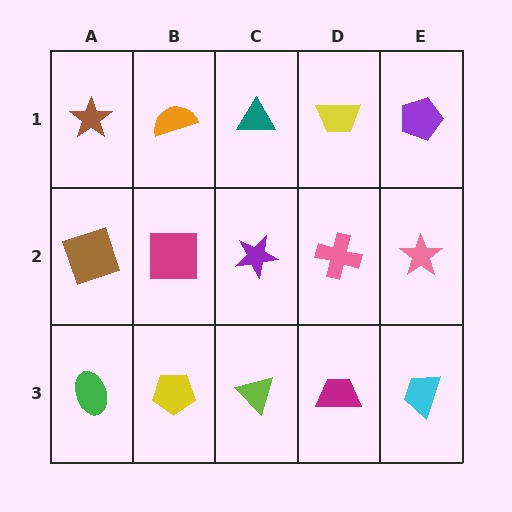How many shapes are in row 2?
5 shapes.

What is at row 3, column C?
A lime triangle.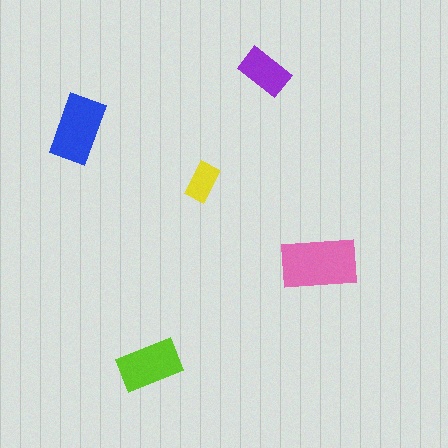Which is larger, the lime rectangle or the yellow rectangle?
The lime one.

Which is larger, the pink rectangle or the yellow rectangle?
The pink one.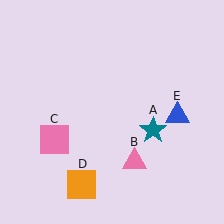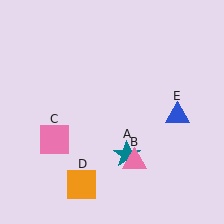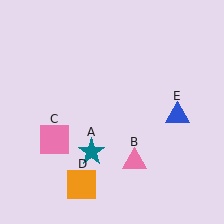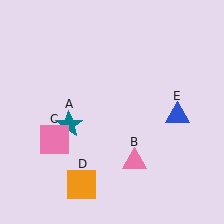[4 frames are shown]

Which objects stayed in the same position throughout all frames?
Pink triangle (object B) and pink square (object C) and orange square (object D) and blue triangle (object E) remained stationary.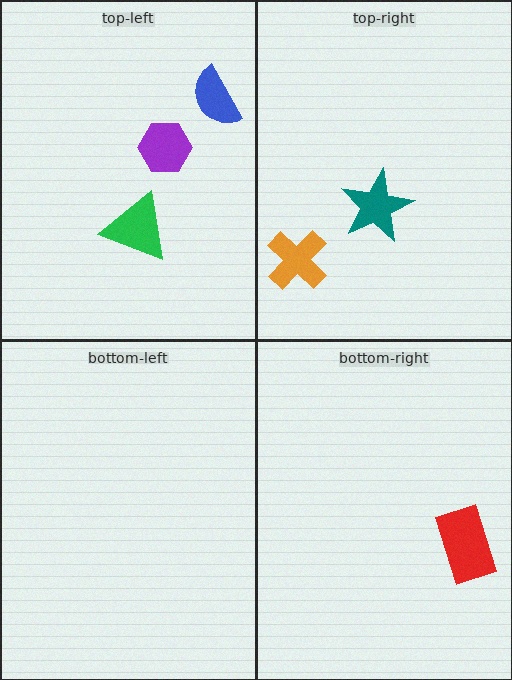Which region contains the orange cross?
The top-right region.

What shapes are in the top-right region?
The orange cross, the teal star.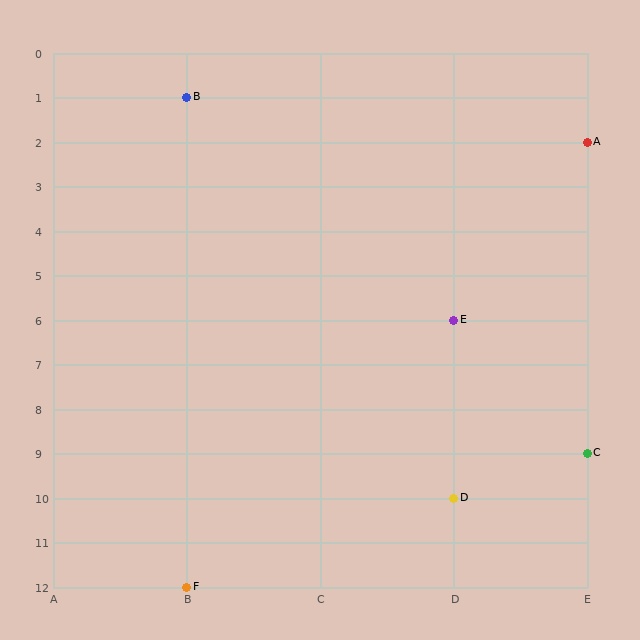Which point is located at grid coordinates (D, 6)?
Point E is at (D, 6).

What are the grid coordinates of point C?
Point C is at grid coordinates (E, 9).